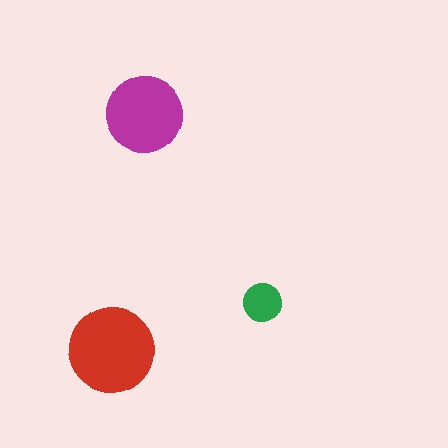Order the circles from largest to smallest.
the red one, the magenta one, the green one.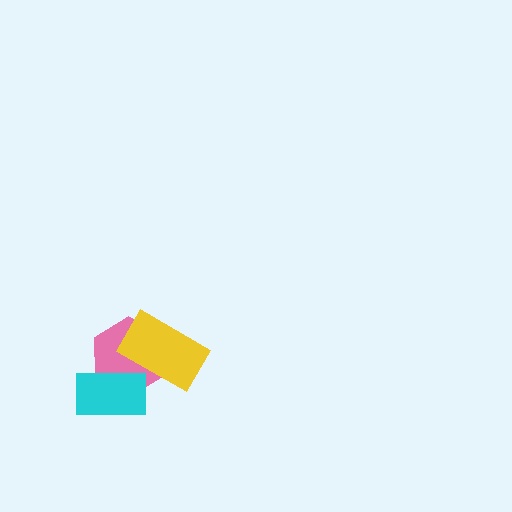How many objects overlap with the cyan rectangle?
1 object overlaps with the cyan rectangle.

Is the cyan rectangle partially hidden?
No, no other shape covers it.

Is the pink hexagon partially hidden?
Yes, it is partially covered by another shape.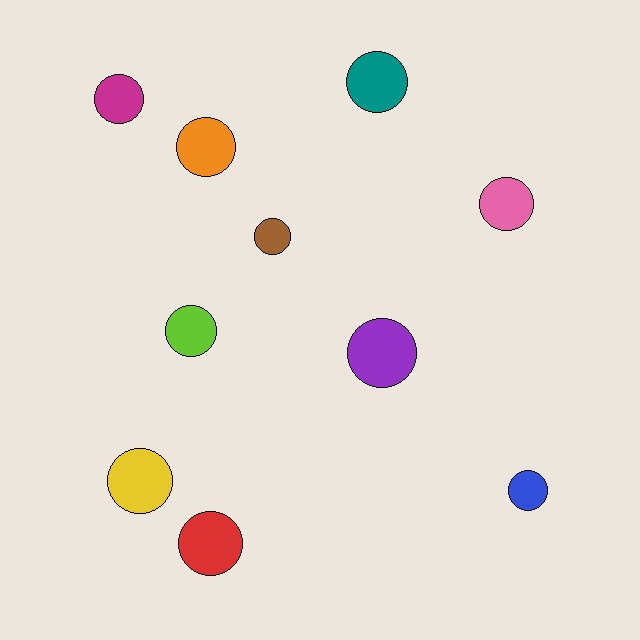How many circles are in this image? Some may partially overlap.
There are 10 circles.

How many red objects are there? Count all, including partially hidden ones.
There is 1 red object.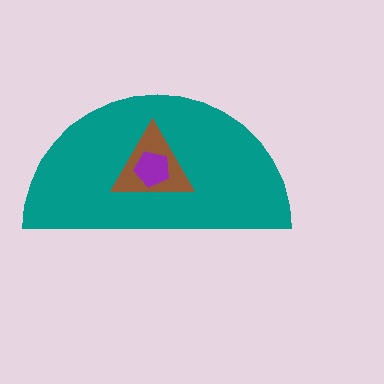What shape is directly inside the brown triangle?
The purple pentagon.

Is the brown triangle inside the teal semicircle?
Yes.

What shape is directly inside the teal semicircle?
The brown triangle.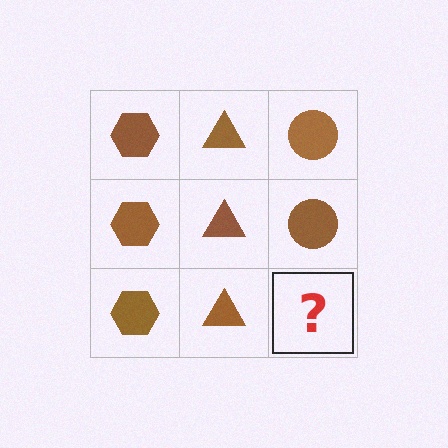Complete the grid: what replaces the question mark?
The question mark should be replaced with a brown circle.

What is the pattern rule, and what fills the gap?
The rule is that each column has a consistent shape. The gap should be filled with a brown circle.